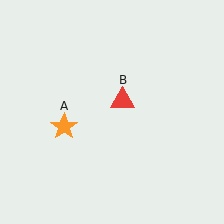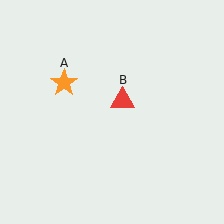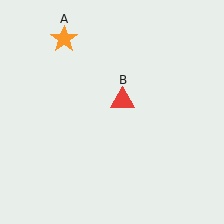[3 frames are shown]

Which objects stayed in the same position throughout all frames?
Red triangle (object B) remained stationary.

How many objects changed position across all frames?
1 object changed position: orange star (object A).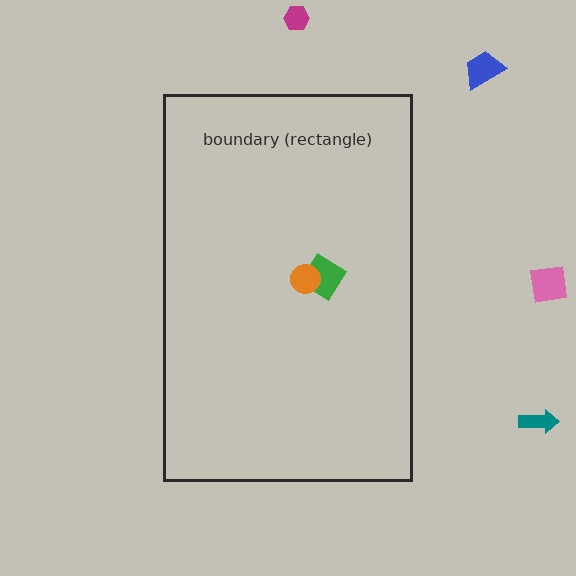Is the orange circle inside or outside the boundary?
Inside.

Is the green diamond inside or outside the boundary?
Inside.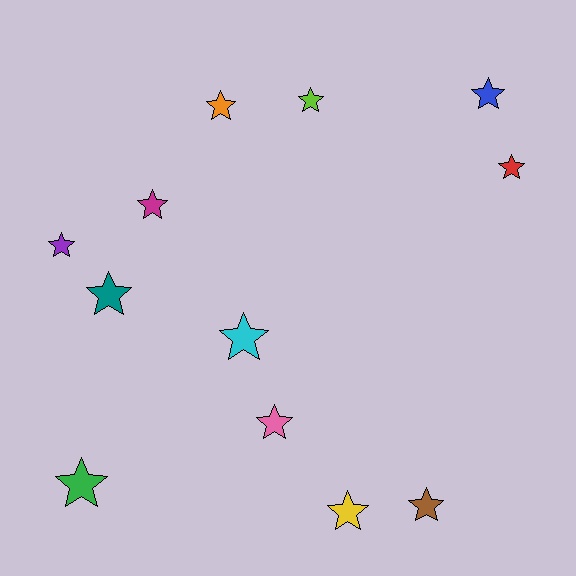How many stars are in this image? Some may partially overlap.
There are 12 stars.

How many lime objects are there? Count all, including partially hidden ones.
There is 1 lime object.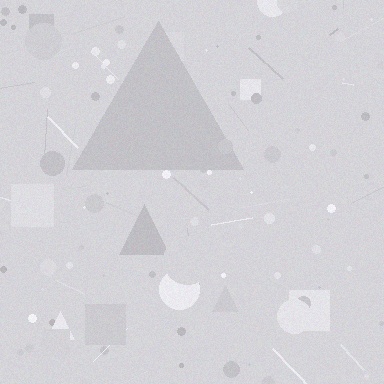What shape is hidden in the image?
A triangle is hidden in the image.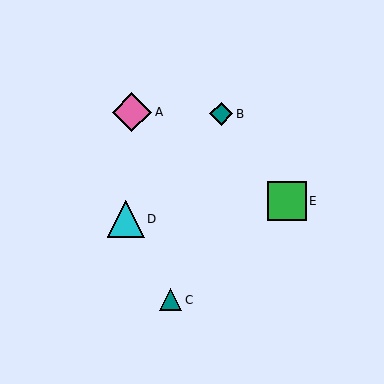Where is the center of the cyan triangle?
The center of the cyan triangle is at (126, 219).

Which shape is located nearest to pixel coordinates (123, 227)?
The cyan triangle (labeled D) at (126, 219) is nearest to that location.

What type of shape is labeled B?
Shape B is a teal diamond.